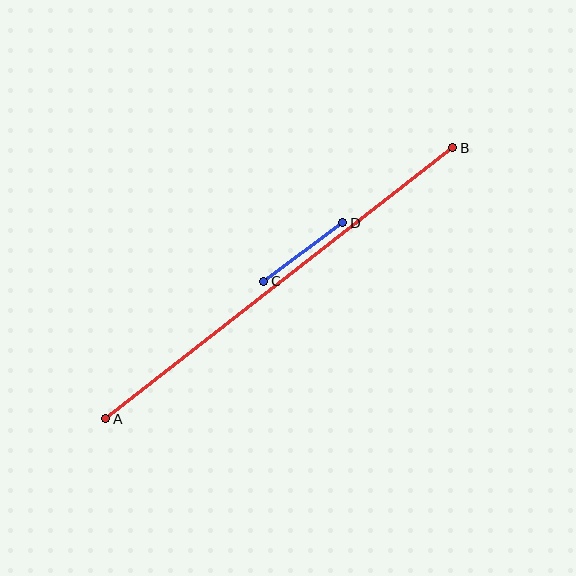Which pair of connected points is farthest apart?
Points A and B are farthest apart.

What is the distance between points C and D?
The distance is approximately 98 pixels.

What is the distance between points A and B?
The distance is approximately 440 pixels.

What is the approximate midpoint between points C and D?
The midpoint is at approximately (303, 252) pixels.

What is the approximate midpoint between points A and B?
The midpoint is at approximately (279, 283) pixels.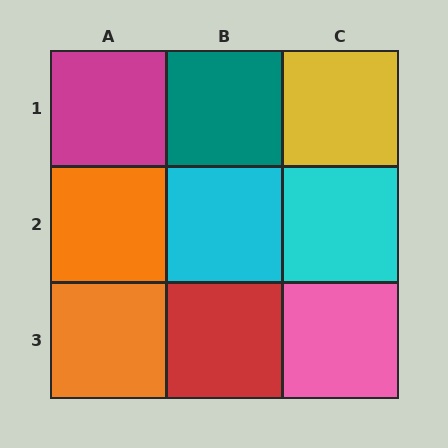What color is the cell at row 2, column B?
Cyan.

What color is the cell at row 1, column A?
Magenta.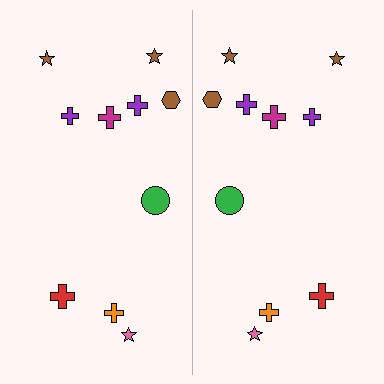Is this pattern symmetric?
Yes, this pattern has bilateral (reflection) symmetry.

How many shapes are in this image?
There are 20 shapes in this image.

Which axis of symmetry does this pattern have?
The pattern has a vertical axis of symmetry running through the center of the image.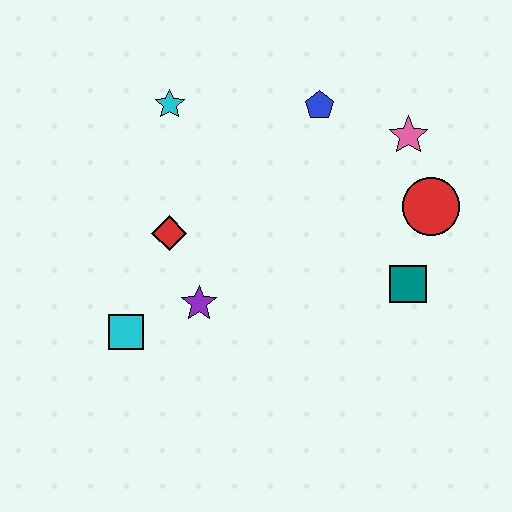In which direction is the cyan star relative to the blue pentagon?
The cyan star is to the left of the blue pentagon.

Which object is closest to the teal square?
The red circle is closest to the teal square.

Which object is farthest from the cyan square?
The pink star is farthest from the cyan square.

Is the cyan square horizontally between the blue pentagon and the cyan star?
No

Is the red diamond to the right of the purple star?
No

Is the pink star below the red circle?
No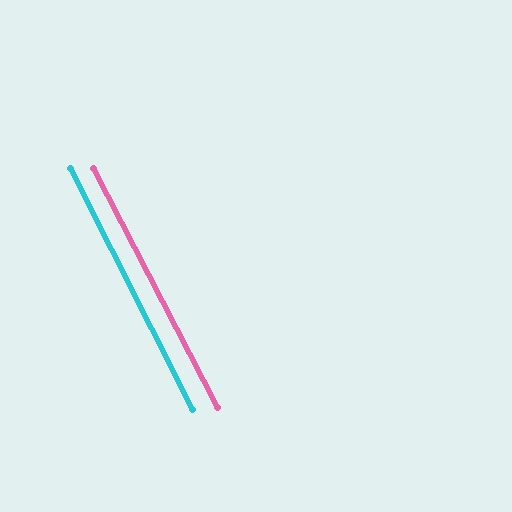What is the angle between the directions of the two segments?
Approximately 1 degree.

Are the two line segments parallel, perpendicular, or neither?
Parallel — their directions differ by only 0.6°.